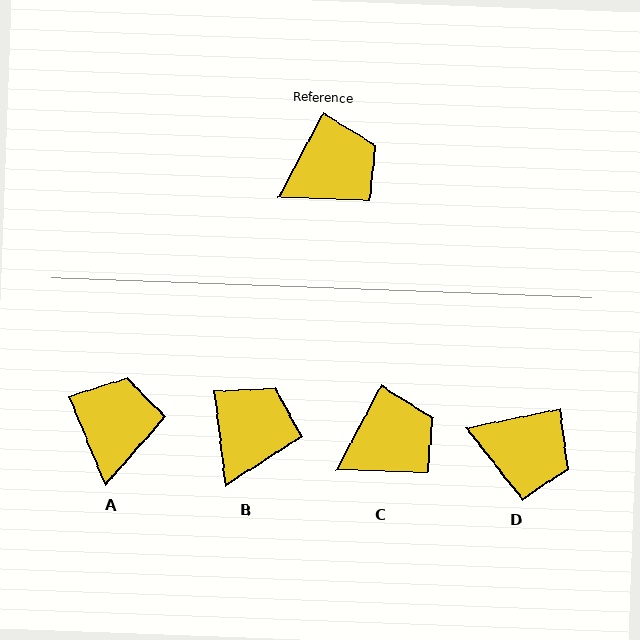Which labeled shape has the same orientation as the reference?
C.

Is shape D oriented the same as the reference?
No, it is off by about 51 degrees.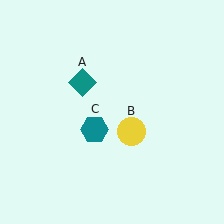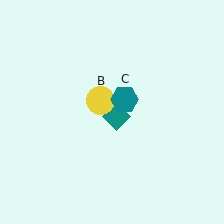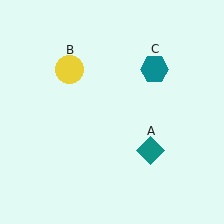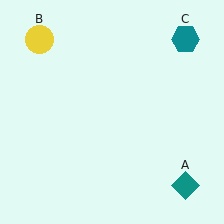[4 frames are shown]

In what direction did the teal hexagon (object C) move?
The teal hexagon (object C) moved up and to the right.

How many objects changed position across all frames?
3 objects changed position: teal diamond (object A), yellow circle (object B), teal hexagon (object C).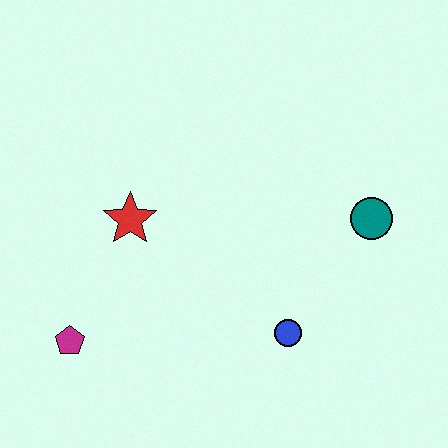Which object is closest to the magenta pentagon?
The red star is closest to the magenta pentagon.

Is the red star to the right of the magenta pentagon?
Yes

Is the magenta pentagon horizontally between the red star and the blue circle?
No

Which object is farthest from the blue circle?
The magenta pentagon is farthest from the blue circle.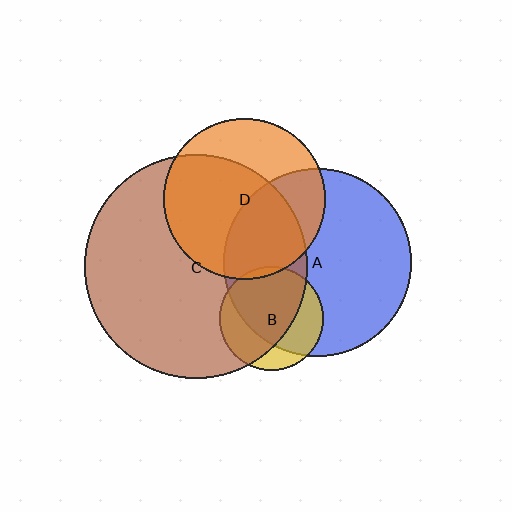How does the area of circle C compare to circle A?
Approximately 1.4 times.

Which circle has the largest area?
Circle C (brown).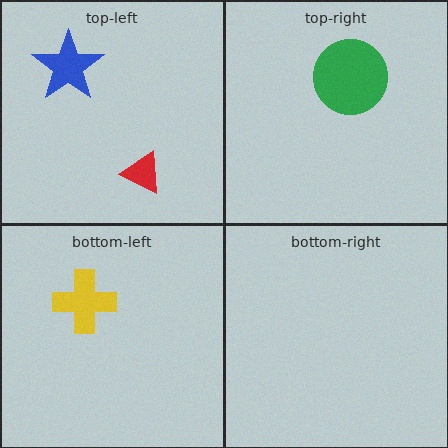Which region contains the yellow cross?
The bottom-left region.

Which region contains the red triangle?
The top-left region.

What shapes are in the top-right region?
The green circle.